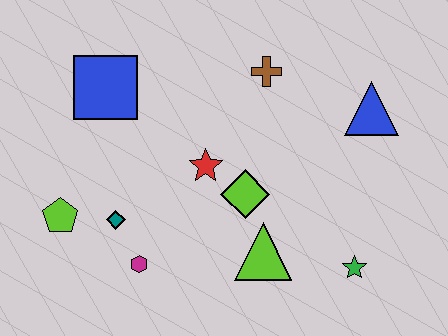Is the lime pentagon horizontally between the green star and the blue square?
No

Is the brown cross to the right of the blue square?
Yes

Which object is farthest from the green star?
The blue square is farthest from the green star.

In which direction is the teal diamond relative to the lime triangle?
The teal diamond is to the left of the lime triangle.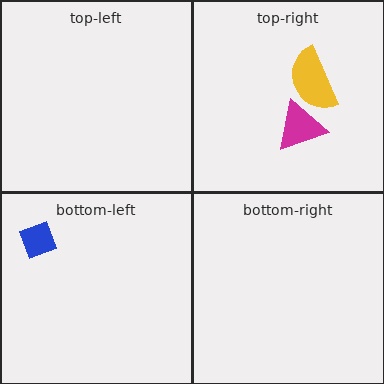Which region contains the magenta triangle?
The top-right region.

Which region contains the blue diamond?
The bottom-left region.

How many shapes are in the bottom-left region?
1.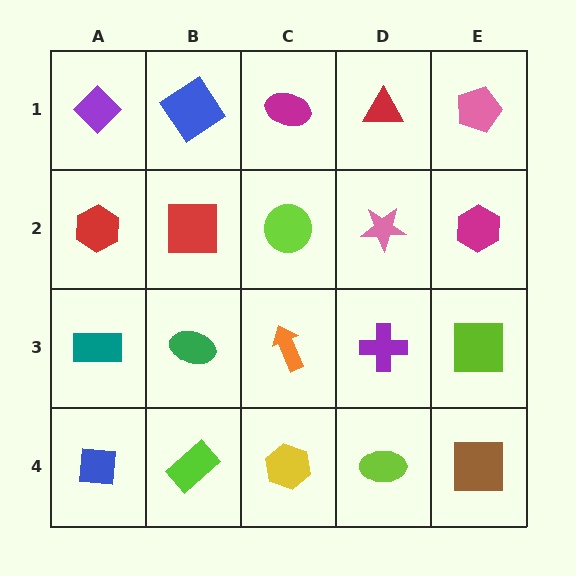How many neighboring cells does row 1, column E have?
2.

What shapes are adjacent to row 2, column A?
A purple diamond (row 1, column A), a teal rectangle (row 3, column A), a red square (row 2, column B).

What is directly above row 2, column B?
A blue diamond.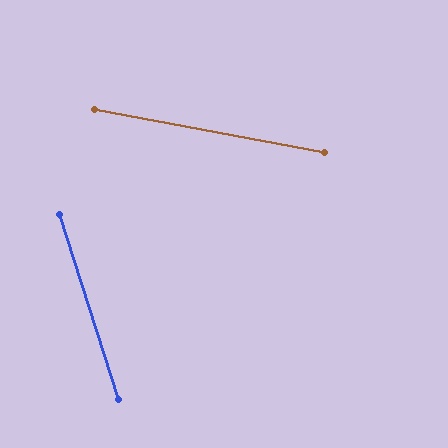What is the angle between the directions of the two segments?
Approximately 62 degrees.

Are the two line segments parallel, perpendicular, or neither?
Neither parallel nor perpendicular — they differ by about 62°.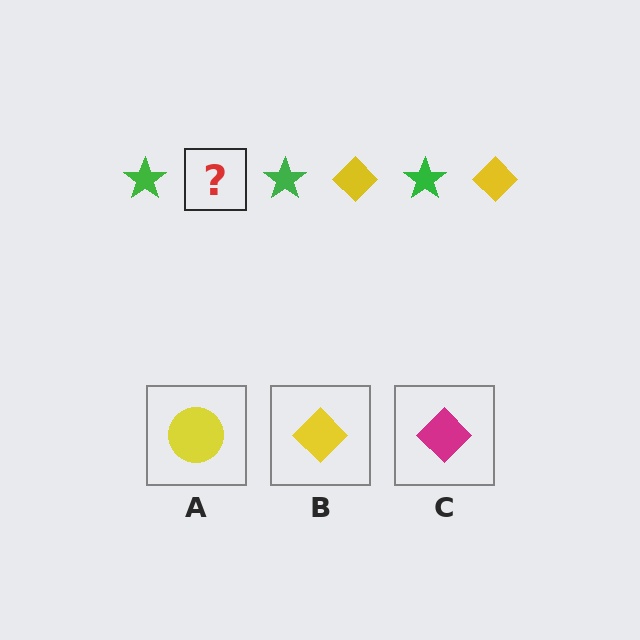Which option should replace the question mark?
Option B.